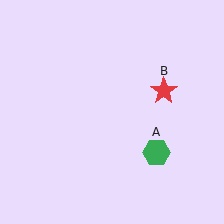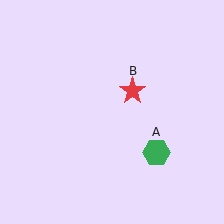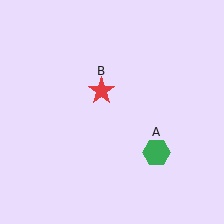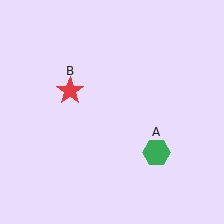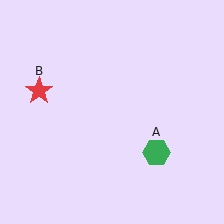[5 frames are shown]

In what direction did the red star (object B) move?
The red star (object B) moved left.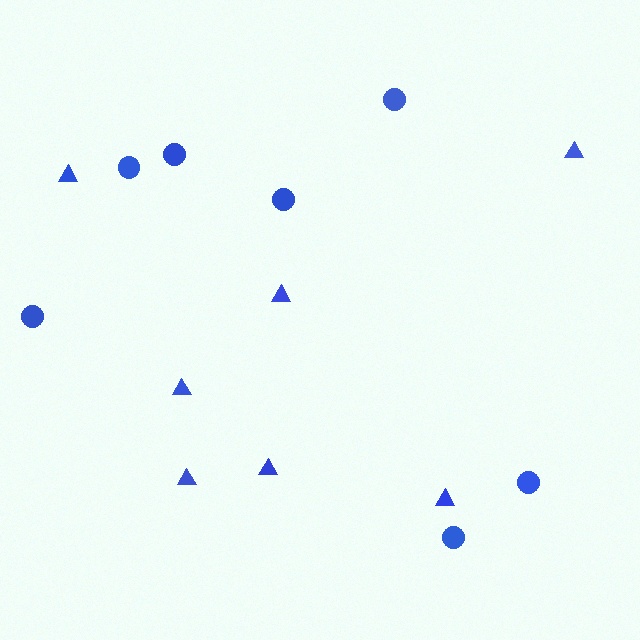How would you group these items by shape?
There are 2 groups: one group of triangles (7) and one group of circles (7).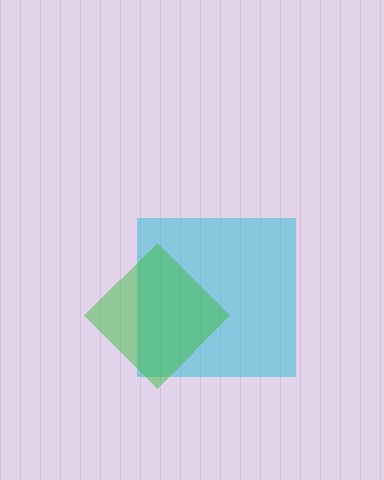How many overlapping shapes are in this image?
There are 2 overlapping shapes in the image.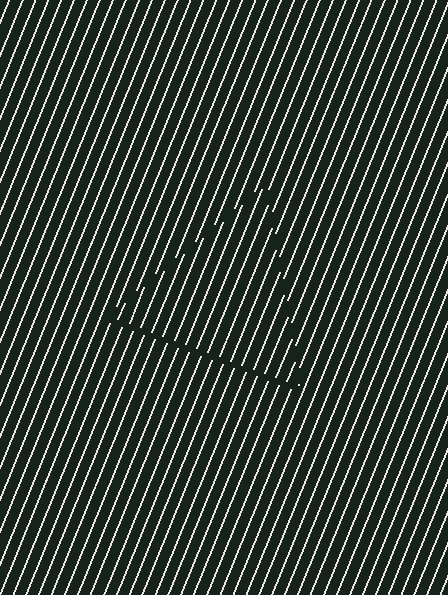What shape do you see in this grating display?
An illusory triangle. The interior of the shape contains the same grating, shifted by half a period — the contour is defined by the phase discontinuity where line-ends from the inner and outer gratings abut.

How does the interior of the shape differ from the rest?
The interior of the shape contains the same grating, shifted by half a period — the contour is defined by the phase discontinuity where line-ends from the inner and outer gratings abut.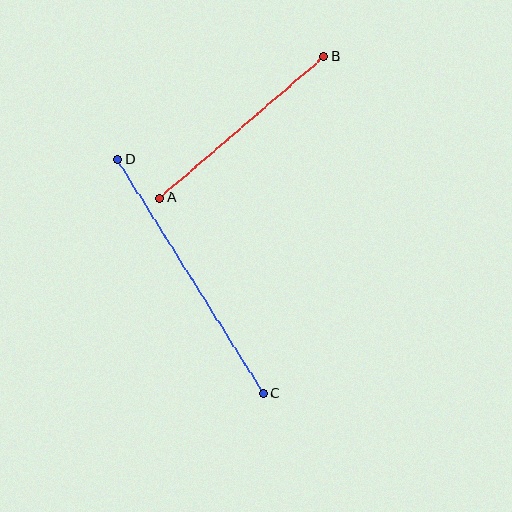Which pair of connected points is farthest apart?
Points C and D are farthest apart.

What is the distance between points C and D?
The distance is approximately 276 pixels.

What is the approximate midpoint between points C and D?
The midpoint is at approximately (191, 277) pixels.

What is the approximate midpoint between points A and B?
The midpoint is at approximately (242, 127) pixels.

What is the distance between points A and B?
The distance is approximately 217 pixels.